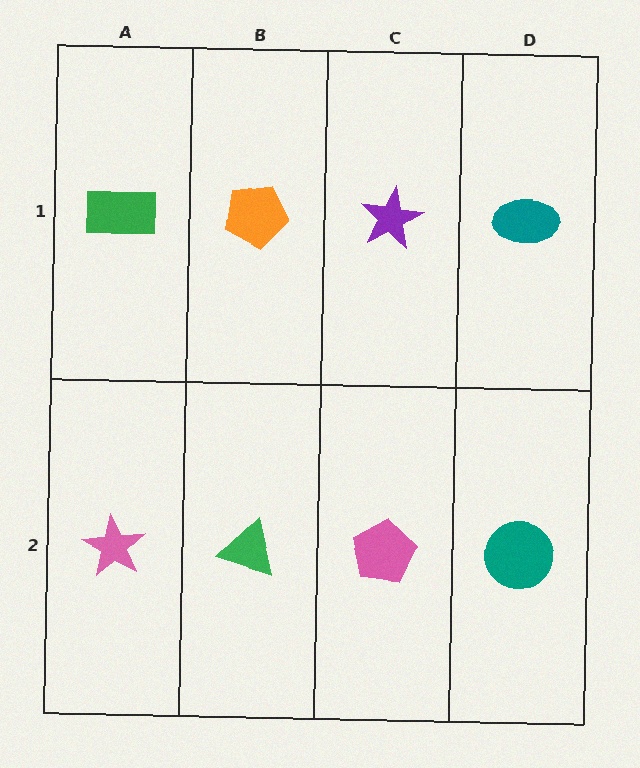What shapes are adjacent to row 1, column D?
A teal circle (row 2, column D), a purple star (row 1, column C).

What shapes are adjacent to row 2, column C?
A purple star (row 1, column C), a green triangle (row 2, column B), a teal circle (row 2, column D).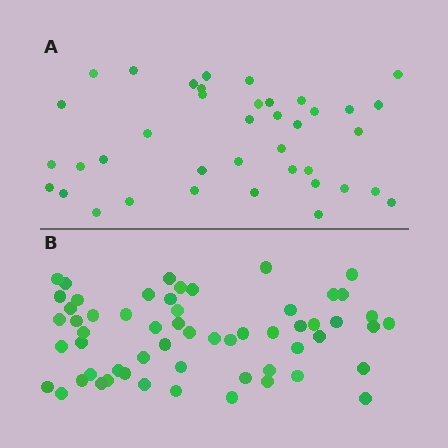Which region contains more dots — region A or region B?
Region B (the bottom region) has more dots.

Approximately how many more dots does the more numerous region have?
Region B has approximately 20 more dots than region A.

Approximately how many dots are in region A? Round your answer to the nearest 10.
About 40 dots. (The exact count is 39, which rounds to 40.)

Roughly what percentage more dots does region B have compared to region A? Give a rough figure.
About 50% more.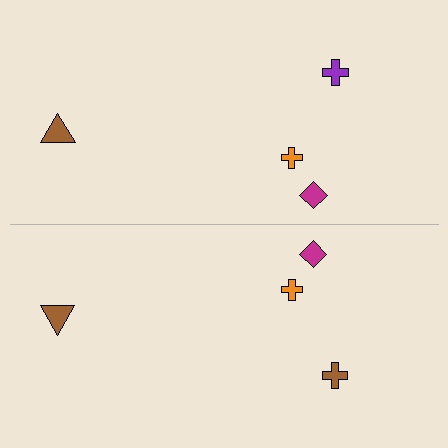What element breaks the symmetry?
The brown cross on the bottom side breaks the symmetry — its mirror counterpart is purple.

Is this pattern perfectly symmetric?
No, the pattern is not perfectly symmetric. The brown cross on the bottom side breaks the symmetry — its mirror counterpart is purple.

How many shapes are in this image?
There are 8 shapes in this image.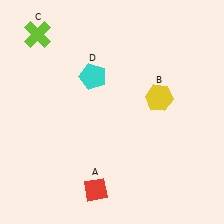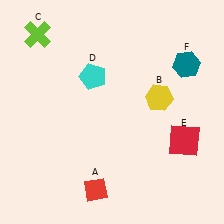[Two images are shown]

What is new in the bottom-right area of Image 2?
A red square (E) was added in the bottom-right area of Image 2.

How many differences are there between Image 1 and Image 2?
There are 2 differences between the two images.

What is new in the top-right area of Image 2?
A teal hexagon (F) was added in the top-right area of Image 2.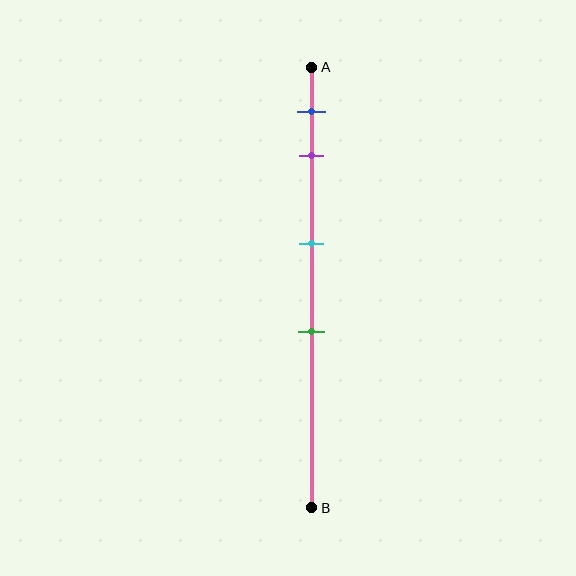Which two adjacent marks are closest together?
The blue and purple marks are the closest adjacent pair.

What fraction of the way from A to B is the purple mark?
The purple mark is approximately 20% (0.2) of the way from A to B.